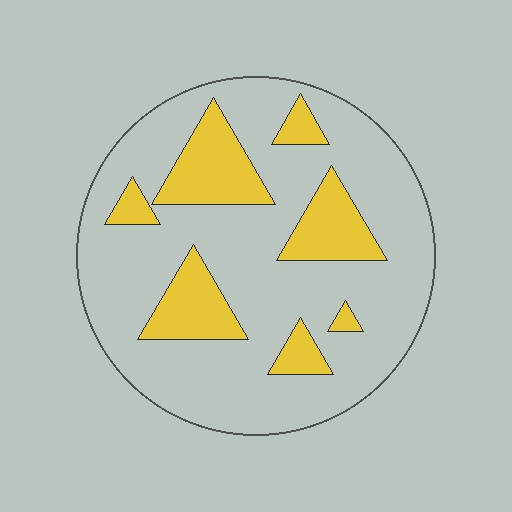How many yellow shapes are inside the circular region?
7.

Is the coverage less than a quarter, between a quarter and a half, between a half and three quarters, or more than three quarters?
Less than a quarter.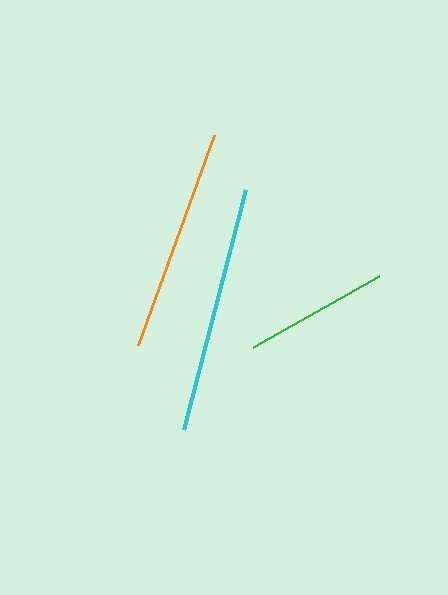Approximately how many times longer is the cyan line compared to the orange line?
The cyan line is approximately 1.1 times the length of the orange line.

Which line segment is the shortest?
The green line is the shortest at approximately 146 pixels.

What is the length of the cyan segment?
The cyan segment is approximately 248 pixels long.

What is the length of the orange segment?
The orange segment is approximately 223 pixels long.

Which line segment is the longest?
The cyan line is the longest at approximately 248 pixels.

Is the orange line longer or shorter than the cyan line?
The cyan line is longer than the orange line.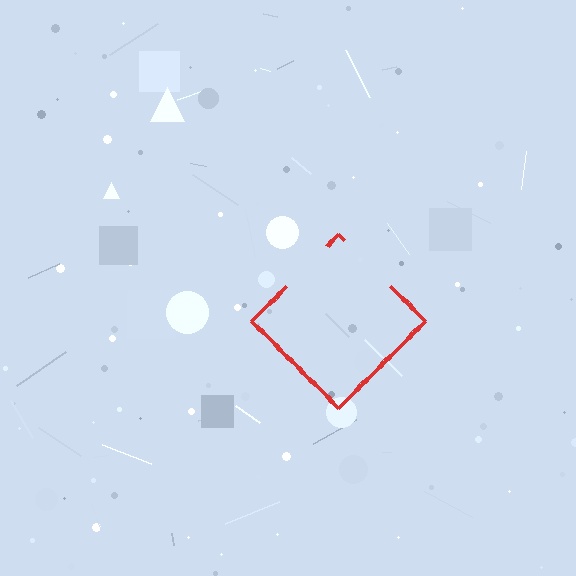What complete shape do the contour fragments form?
The contour fragments form a diamond.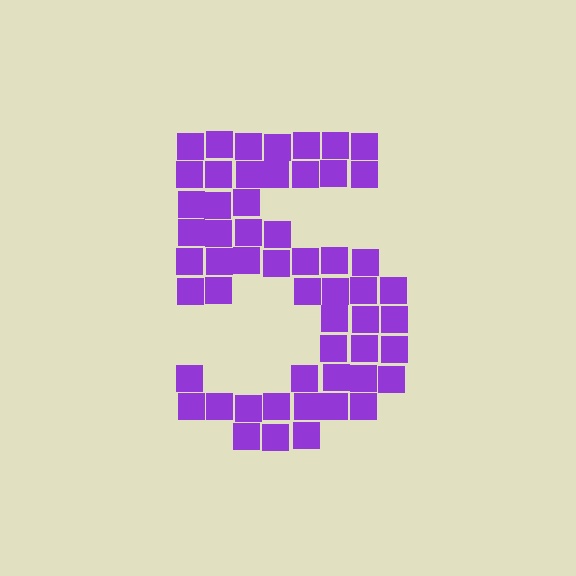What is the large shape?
The large shape is the digit 5.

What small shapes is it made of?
It is made of small squares.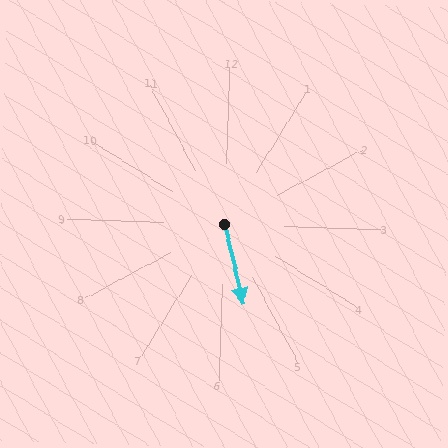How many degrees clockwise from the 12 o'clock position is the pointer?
Approximately 165 degrees.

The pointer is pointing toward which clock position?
Roughly 5 o'clock.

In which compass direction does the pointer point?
South.